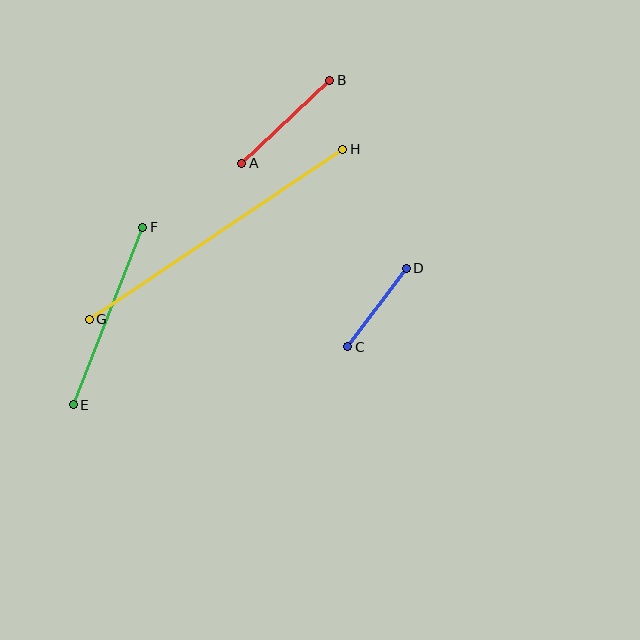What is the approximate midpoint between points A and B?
The midpoint is at approximately (286, 122) pixels.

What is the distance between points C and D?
The distance is approximately 98 pixels.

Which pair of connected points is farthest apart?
Points G and H are farthest apart.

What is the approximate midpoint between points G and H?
The midpoint is at approximately (216, 234) pixels.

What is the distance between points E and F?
The distance is approximately 191 pixels.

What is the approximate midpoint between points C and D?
The midpoint is at approximately (377, 307) pixels.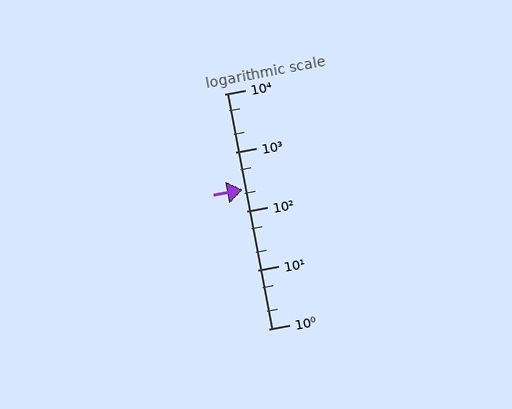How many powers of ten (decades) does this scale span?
The scale spans 4 decades, from 1 to 10000.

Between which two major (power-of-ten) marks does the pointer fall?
The pointer is between 100 and 1000.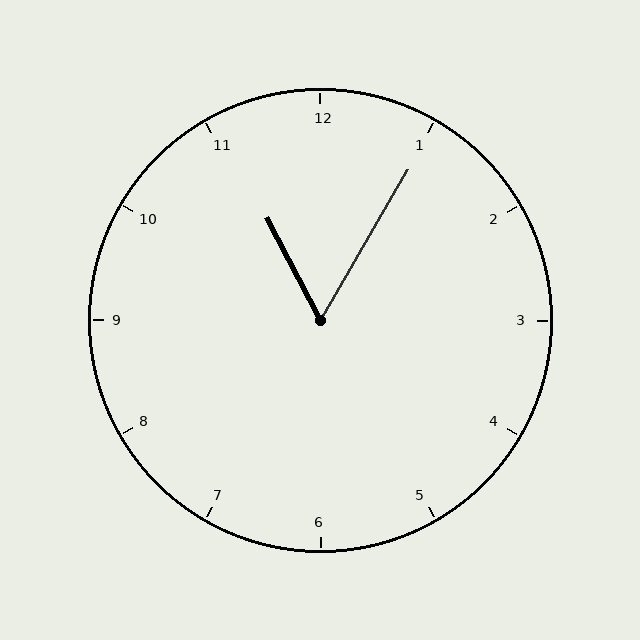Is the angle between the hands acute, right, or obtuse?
It is acute.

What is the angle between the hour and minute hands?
Approximately 58 degrees.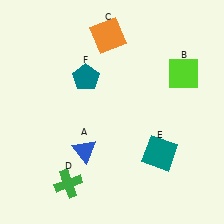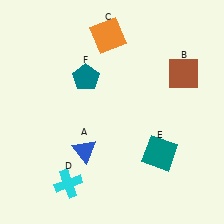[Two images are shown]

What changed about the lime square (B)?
In Image 1, B is lime. In Image 2, it changed to brown.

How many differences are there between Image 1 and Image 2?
There are 2 differences between the two images.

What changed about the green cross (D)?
In Image 1, D is green. In Image 2, it changed to cyan.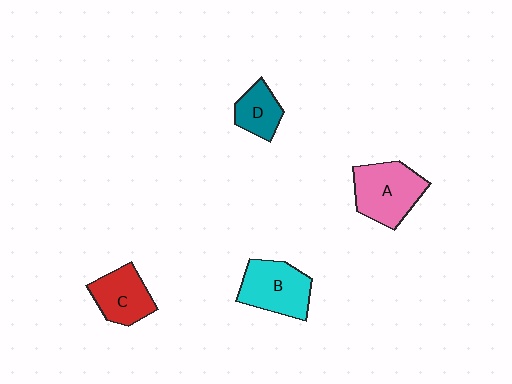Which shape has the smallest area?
Shape D (teal).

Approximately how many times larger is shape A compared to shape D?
Approximately 1.8 times.